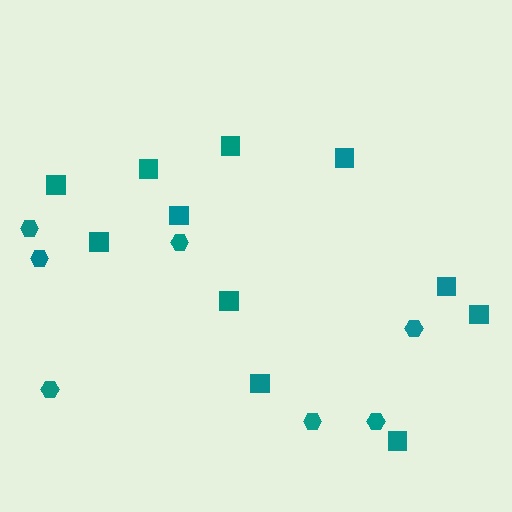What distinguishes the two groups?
There are 2 groups: one group of squares (11) and one group of hexagons (7).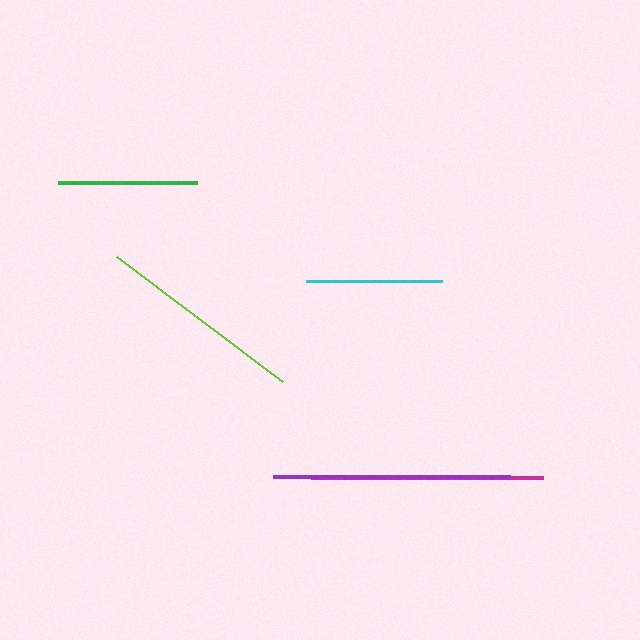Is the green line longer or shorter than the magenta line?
The magenta line is longer than the green line.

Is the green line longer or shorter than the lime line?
The lime line is longer than the green line.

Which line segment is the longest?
The purple line is the longest at approximately 237 pixels.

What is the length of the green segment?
The green segment is approximately 139 pixels long.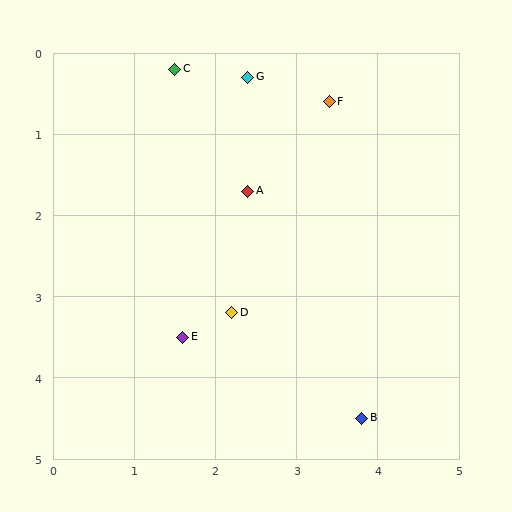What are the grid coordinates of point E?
Point E is at approximately (1.6, 3.5).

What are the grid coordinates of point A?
Point A is at approximately (2.4, 1.7).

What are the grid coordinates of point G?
Point G is at approximately (2.4, 0.3).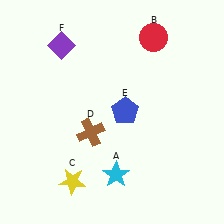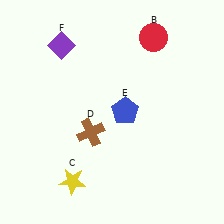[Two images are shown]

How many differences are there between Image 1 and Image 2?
There is 1 difference between the two images.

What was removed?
The cyan star (A) was removed in Image 2.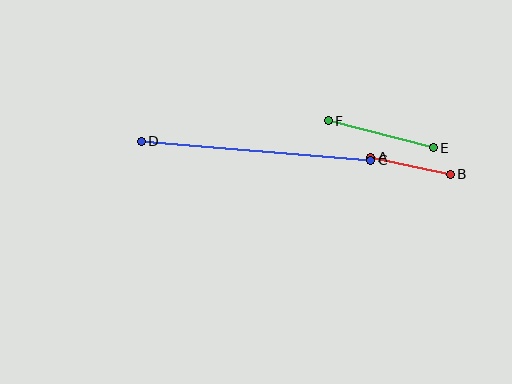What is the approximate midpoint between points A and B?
The midpoint is at approximately (411, 166) pixels.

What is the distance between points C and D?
The distance is approximately 230 pixels.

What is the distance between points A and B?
The distance is approximately 81 pixels.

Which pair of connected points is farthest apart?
Points C and D are farthest apart.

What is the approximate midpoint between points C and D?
The midpoint is at approximately (256, 151) pixels.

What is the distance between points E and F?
The distance is approximately 109 pixels.